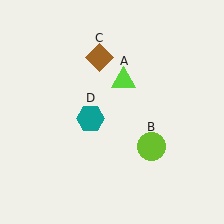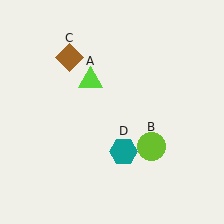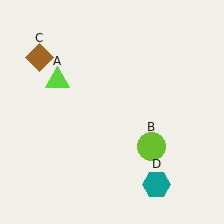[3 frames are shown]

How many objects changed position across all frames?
3 objects changed position: lime triangle (object A), brown diamond (object C), teal hexagon (object D).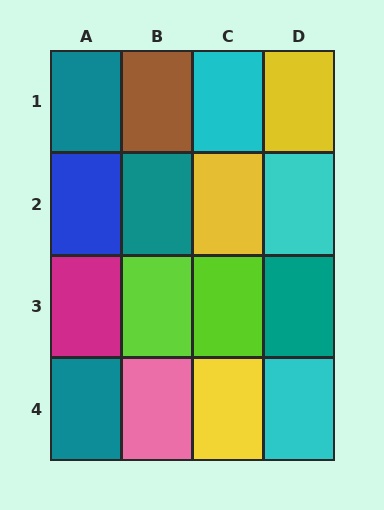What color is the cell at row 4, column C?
Yellow.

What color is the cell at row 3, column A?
Magenta.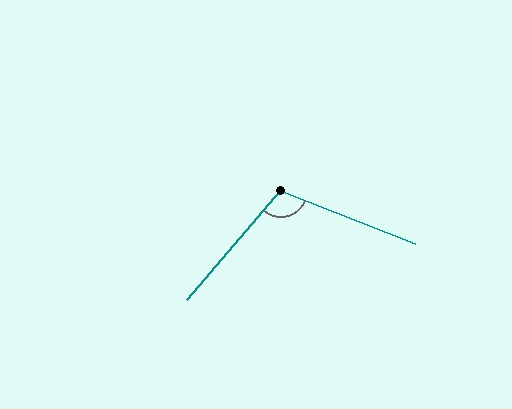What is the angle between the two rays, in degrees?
Approximately 109 degrees.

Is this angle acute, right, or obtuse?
It is obtuse.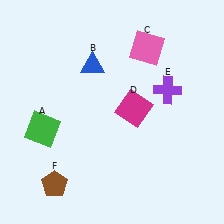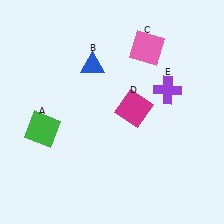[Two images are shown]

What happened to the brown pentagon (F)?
The brown pentagon (F) was removed in Image 2. It was in the bottom-left area of Image 1.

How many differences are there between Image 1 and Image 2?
There is 1 difference between the two images.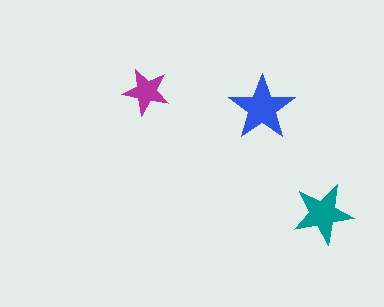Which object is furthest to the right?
The teal star is rightmost.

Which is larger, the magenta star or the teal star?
The teal one.